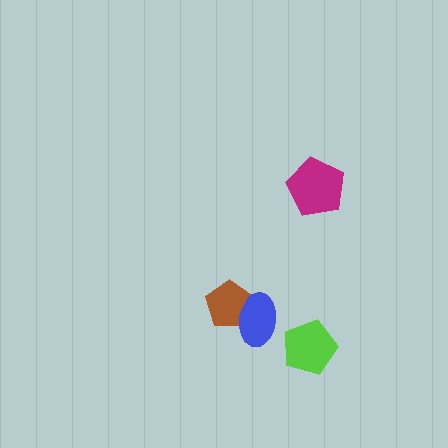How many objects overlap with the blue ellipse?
1 object overlaps with the blue ellipse.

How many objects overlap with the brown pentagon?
1 object overlaps with the brown pentagon.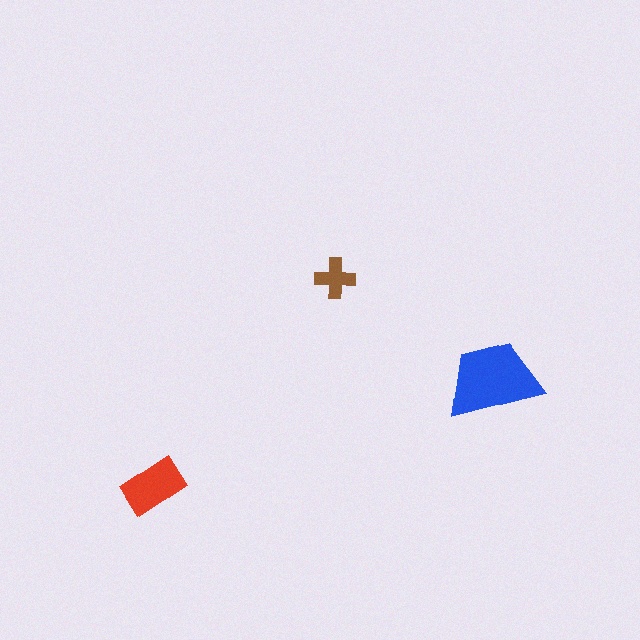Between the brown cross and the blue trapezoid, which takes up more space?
The blue trapezoid.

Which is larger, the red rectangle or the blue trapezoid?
The blue trapezoid.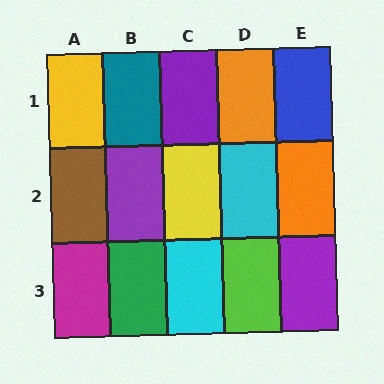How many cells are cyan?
2 cells are cyan.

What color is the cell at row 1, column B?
Teal.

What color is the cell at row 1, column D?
Orange.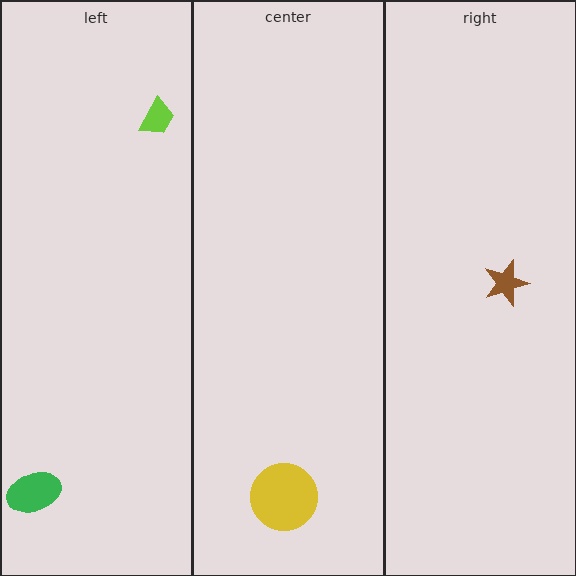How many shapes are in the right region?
1.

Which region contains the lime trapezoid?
The left region.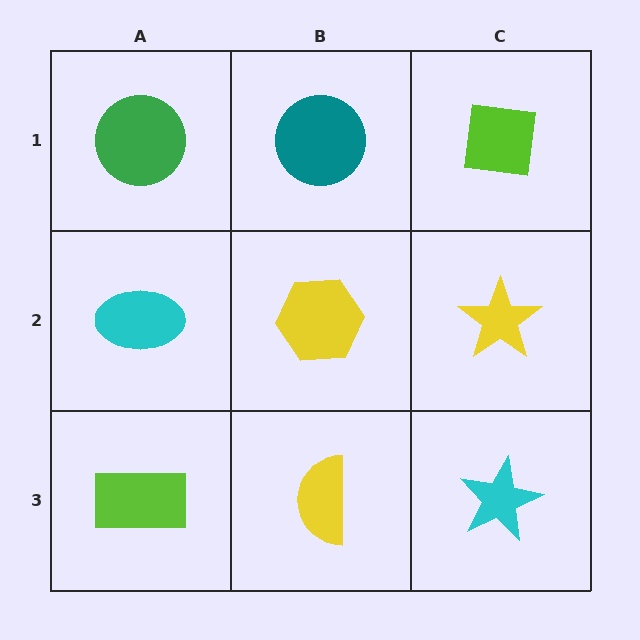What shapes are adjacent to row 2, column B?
A teal circle (row 1, column B), a yellow semicircle (row 3, column B), a cyan ellipse (row 2, column A), a yellow star (row 2, column C).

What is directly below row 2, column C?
A cyan star.